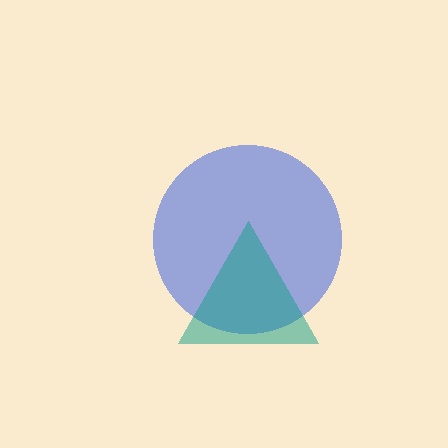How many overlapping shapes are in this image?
There are 2 overlapping shapes in the image.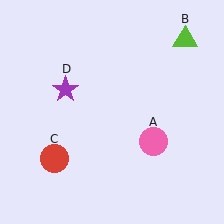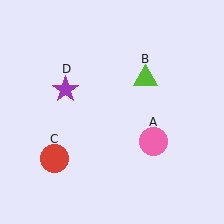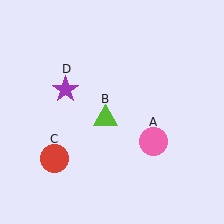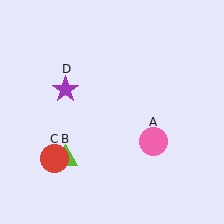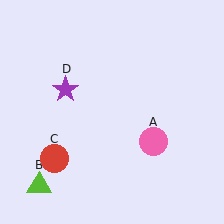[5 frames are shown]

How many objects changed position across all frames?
1 object changed position: lime triangle (object B).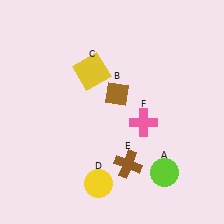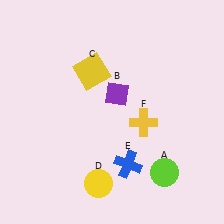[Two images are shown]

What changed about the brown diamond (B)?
In Image 1, B is brown. In Image 2, it changed to purple.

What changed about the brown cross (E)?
In Image 1, E is brown. In Image 2, it changed to blue.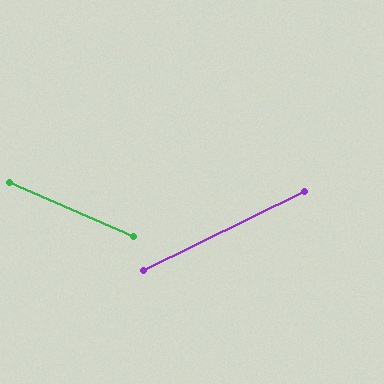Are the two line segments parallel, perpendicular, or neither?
Neither parallel nor perpendicular — they differ by about 50°.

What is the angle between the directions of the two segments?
Approximately 50 degrees.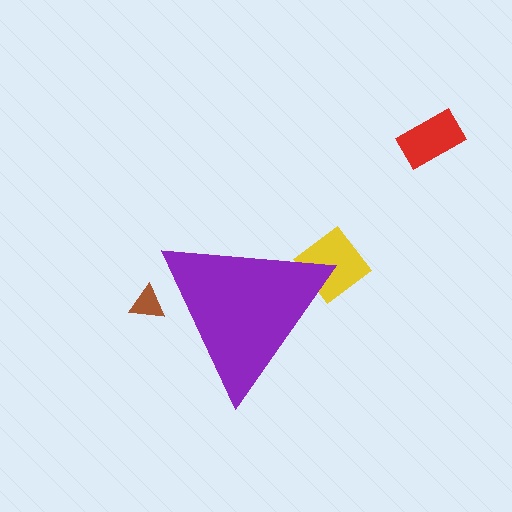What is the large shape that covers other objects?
A purple triangle.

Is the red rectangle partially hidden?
No, the red rectangle is fully visible.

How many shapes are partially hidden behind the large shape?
2 shapes are partially hidden.